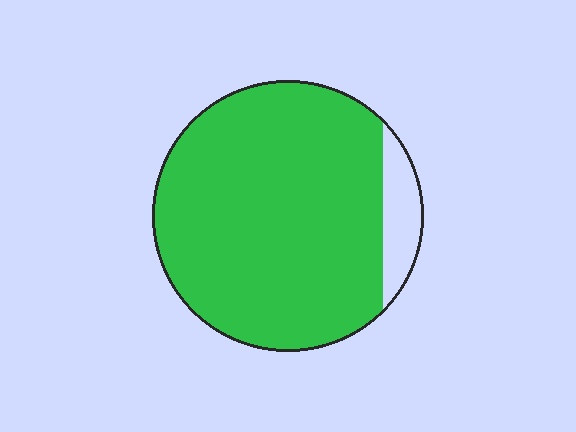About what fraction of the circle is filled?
About nine tenths (9/10).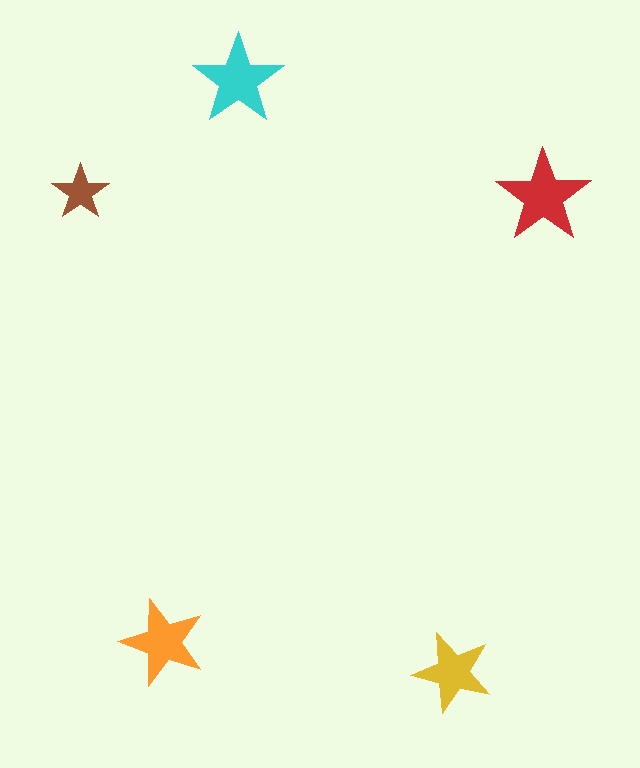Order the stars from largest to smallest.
the red one, the cyan one, the orange one, the yellow one, the brown one.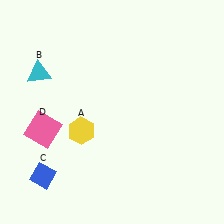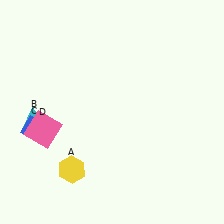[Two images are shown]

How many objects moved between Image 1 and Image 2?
3 objects moved between the two images.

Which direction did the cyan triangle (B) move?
The cyan triangle (B) moved down.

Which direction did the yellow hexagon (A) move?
The yellow hexagon (A) moved down.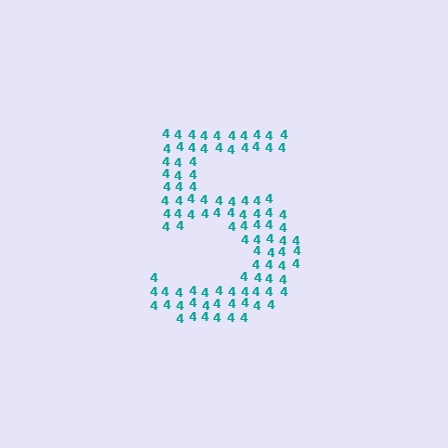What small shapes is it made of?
It is made of small digit 4's.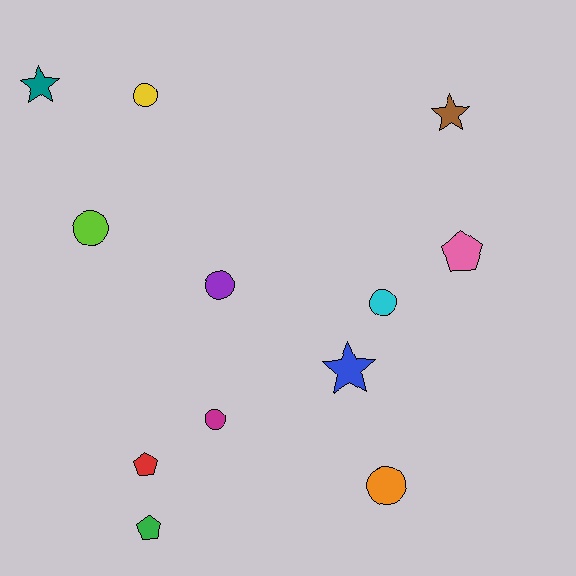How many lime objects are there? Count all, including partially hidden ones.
There is 1 lime object.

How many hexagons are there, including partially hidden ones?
There are no hexagons.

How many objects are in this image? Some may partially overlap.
There are 12 objects.